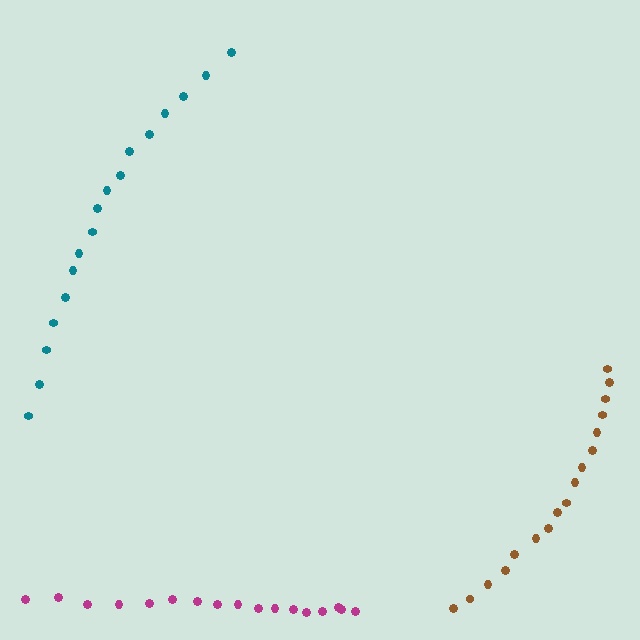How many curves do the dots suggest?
There are 3 distinct paths.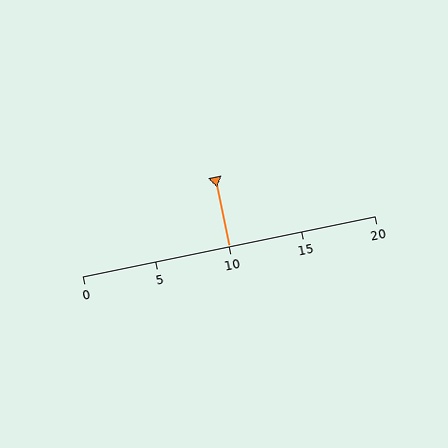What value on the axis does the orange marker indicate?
The marker indicates approximately 10.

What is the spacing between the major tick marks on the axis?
The major ticks are spaced 5 apart.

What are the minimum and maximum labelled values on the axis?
The axis runs from 0 to 20.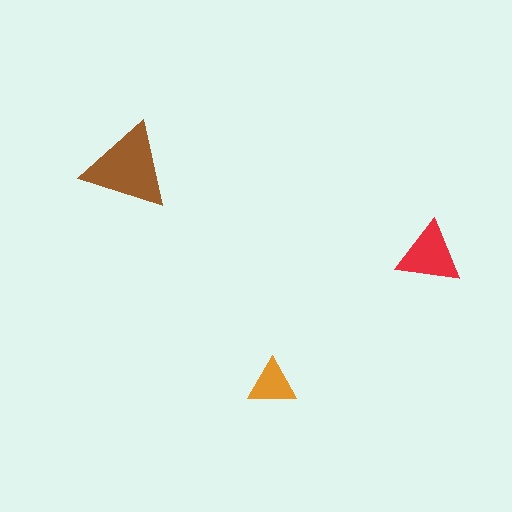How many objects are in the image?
There are 3 objects in the image.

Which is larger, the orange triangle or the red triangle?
The red one.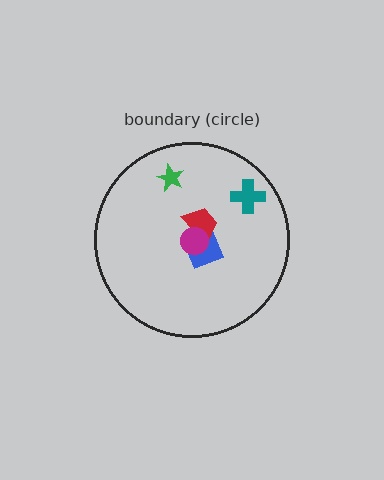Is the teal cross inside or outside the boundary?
Inside.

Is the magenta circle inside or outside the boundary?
Inside.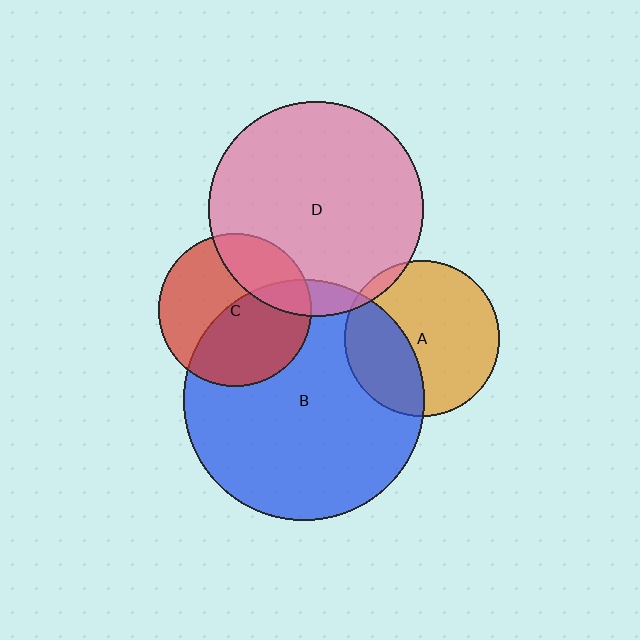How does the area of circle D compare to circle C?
Approximately 2.0 times.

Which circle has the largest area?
Circle B (blue).